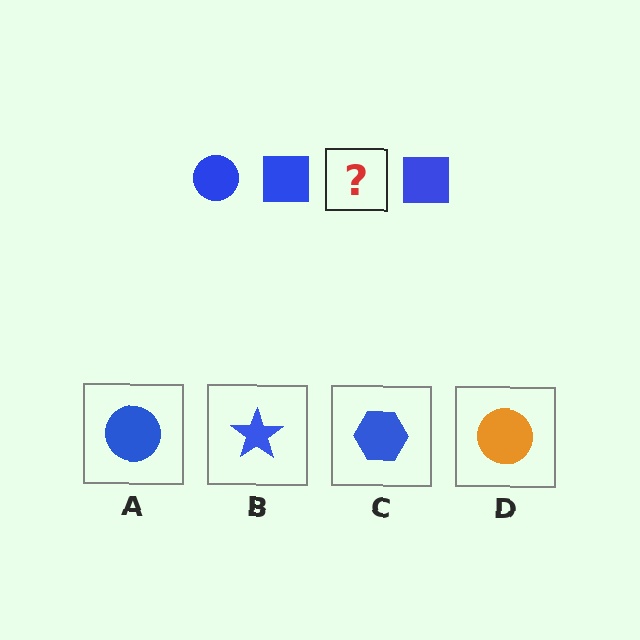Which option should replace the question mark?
Option A.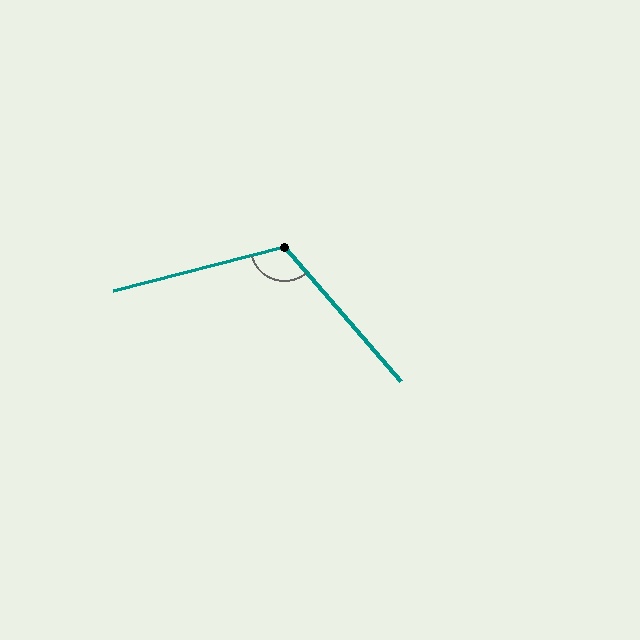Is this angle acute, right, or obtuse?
It is obtuse.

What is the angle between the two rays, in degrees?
Approximately 117 degrees.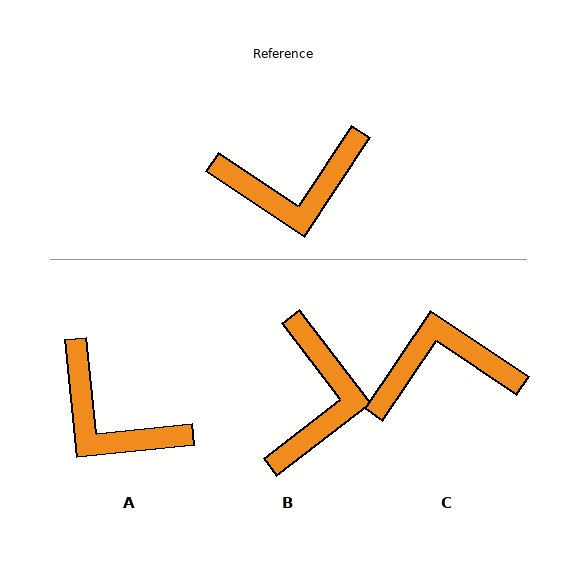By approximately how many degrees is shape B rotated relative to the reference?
Approximately 71 degrees counter-clockwise.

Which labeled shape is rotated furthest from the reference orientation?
C, about 179 degrees away.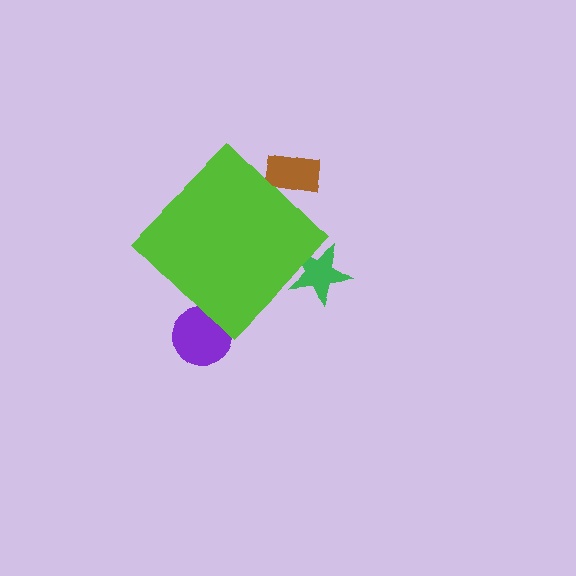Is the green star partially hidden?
Yes, the green star is partially hidden behind the lime diamond.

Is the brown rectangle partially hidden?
Yes, the brown rectangle is partially hidden behind the lime diamond.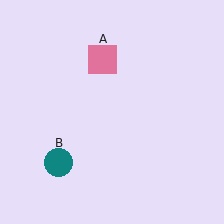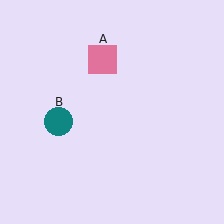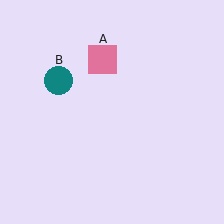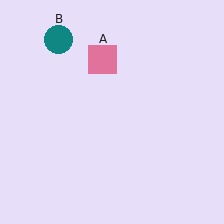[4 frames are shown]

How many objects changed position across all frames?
1 object changed position: teal circle (object B).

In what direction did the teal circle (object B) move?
The teal circle (object B) moved up.